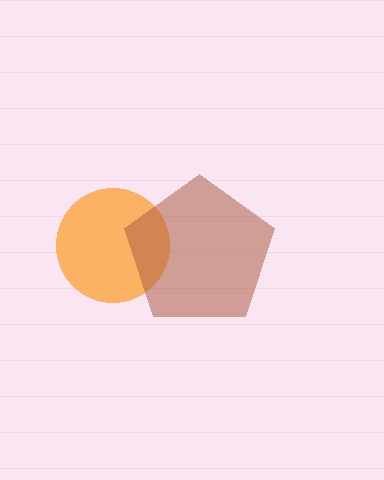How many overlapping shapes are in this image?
There are 2 overlapping shapes in the image.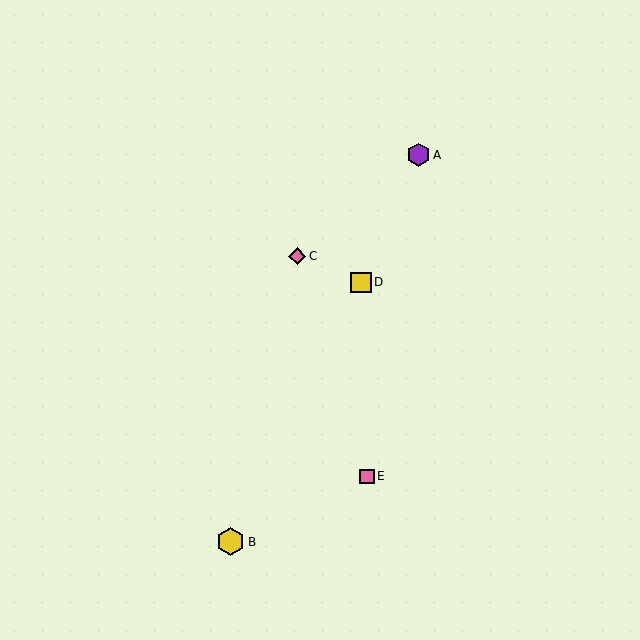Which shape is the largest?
The yellow hexagon (labeled B) is the largest.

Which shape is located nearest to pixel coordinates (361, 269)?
The yellow square (labeled D) at (361, 282) is nearest to that location.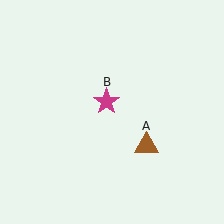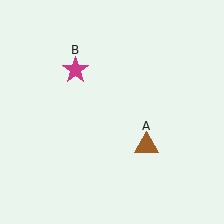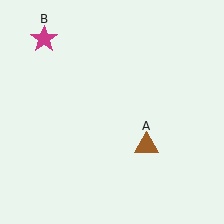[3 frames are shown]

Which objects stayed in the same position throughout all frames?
Brown triangle (object A) remained stationary.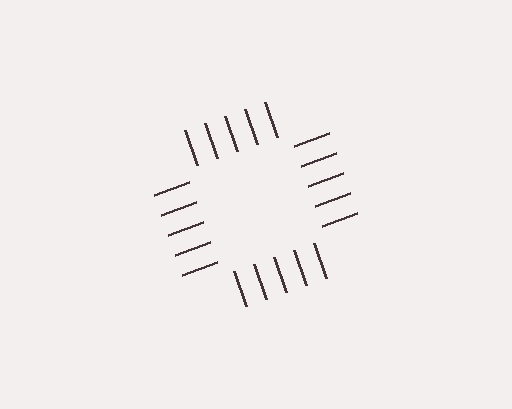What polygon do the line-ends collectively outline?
An illusory square — the line segments terminate on its edges but no continuous stroke is drawn.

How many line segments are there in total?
20 — 5 along each of the 4 edges.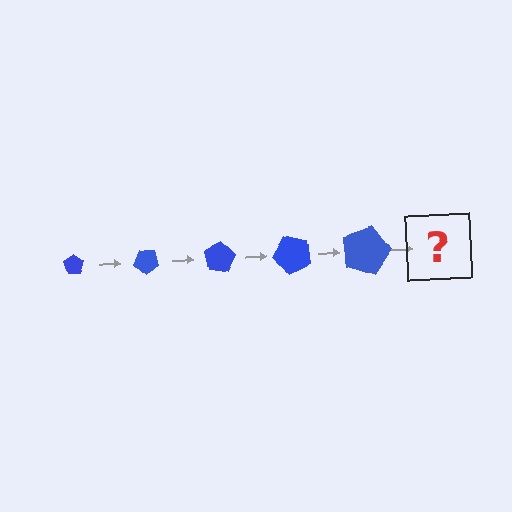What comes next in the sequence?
The next element should be a pentagon, larger than the previous one and rotated 200 degrees from the start.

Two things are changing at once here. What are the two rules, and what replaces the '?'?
The two rules are that the pentagon grows larger each step and it rotates 40 degrees each step. The '?' should be a pentagon, larger than the previous one and rotated 200 degrees from the start.